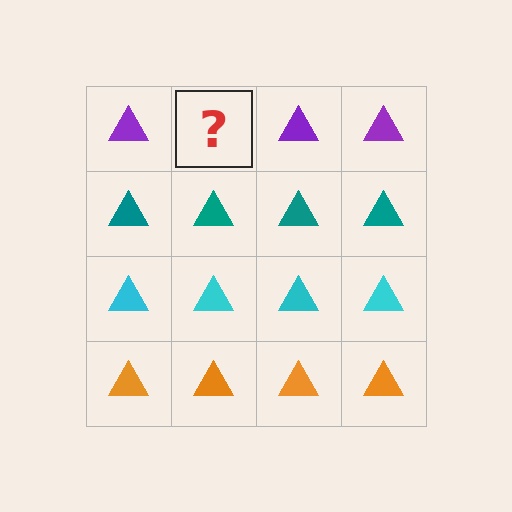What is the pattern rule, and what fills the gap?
The rule is that each row has a consistent color. The gap should be filled with a purple triangle.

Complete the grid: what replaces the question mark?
The question mark should be replaced with a purple triangle.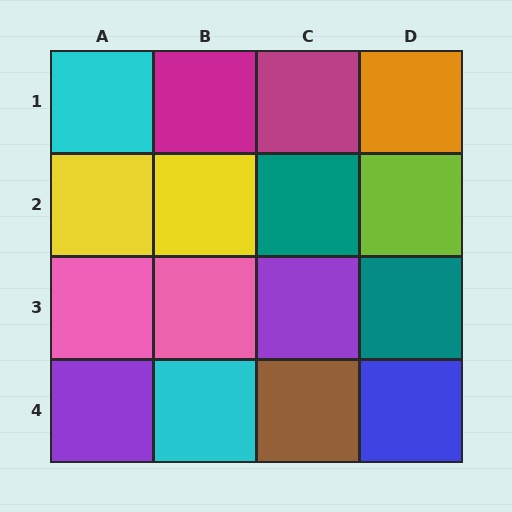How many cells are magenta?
2 cells are magenta.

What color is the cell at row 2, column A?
Yellow.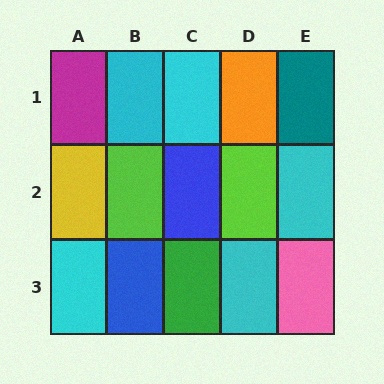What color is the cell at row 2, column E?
Cyan.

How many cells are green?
1 cell is green.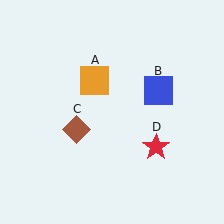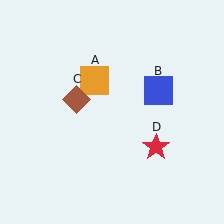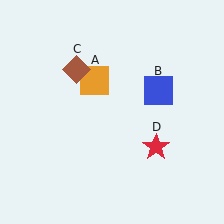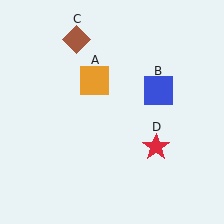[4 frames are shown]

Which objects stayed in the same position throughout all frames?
Orange square (object A) and blue square (object B) and red star (object D) remained stationary.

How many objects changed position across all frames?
1 object changed position: brown diamond (object C).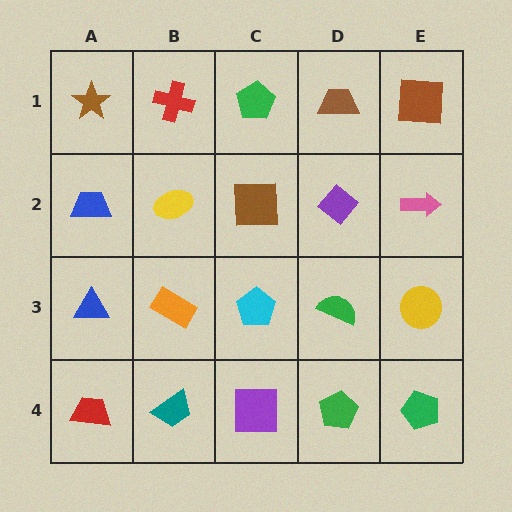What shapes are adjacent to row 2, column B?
A red cross (row 1, column B), an orange rectangle (row 3, column B), a blue trapezoid (row 2, column A), a brown square (row 2, column C).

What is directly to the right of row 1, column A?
A red cross.